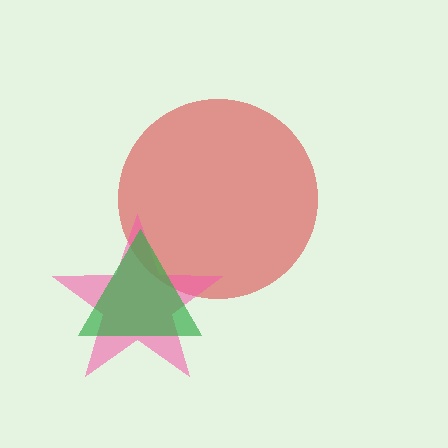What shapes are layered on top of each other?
The layered shapes are: a red circle, a pink star, a green triangle.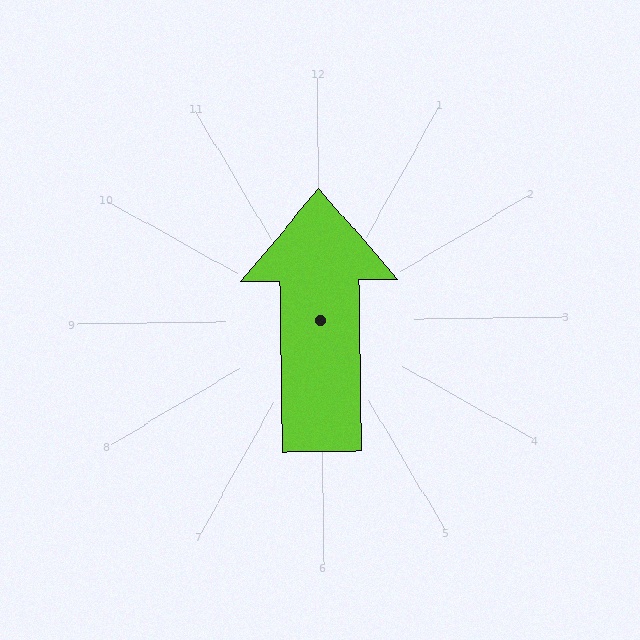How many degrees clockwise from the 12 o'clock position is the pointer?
Approximately 0 degrees.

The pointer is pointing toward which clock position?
Roughly 12 o'clock.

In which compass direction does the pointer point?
North.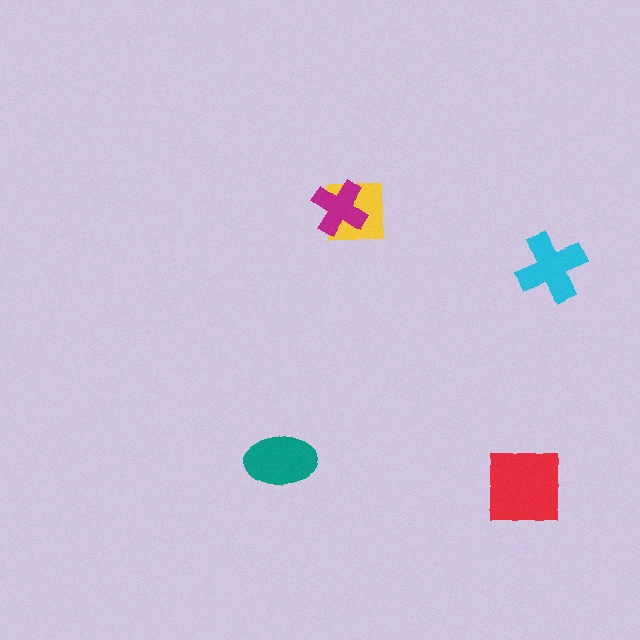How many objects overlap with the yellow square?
1 object overlaps with the yellow square.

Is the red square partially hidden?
No, no other shape covers it.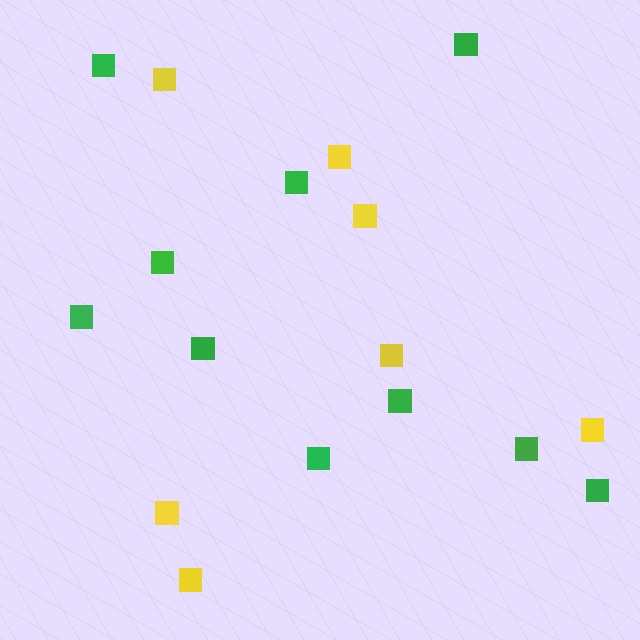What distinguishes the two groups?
There are 2 groups: one group of yellow squares (7) and one group of green squares (10).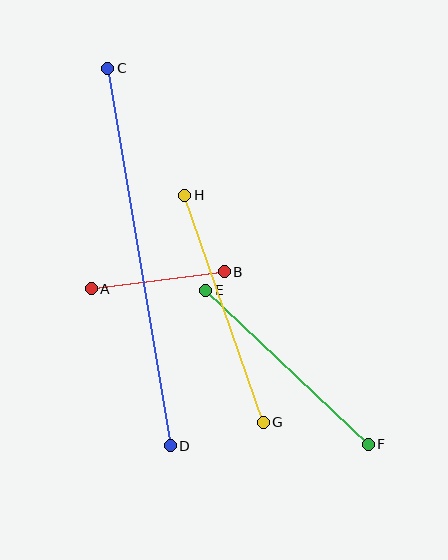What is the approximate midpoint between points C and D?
The midpoint is at approximately (139, 257) pixels.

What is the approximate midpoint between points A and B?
The midpoint is at approximately (158, 280) pixels.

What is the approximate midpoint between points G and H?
The midpoint is at approximately (224, 309) pixels.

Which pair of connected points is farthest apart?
Points C and D are farthest apart.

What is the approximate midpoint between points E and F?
The midpoint is at approximately (287, 367) pixels.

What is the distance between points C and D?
The distance is approximately 383 pixels.